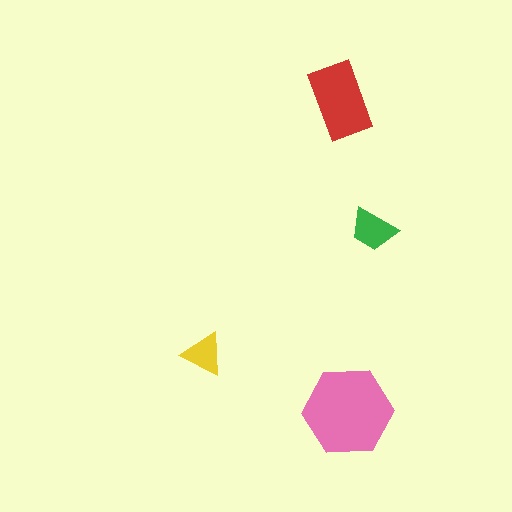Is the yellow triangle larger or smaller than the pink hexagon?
Smaller.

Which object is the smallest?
The yellow triangle.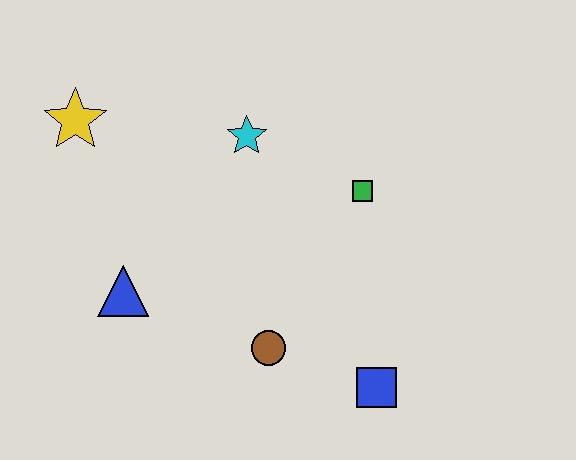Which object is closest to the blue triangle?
The brown circle is closest to the blue triangle.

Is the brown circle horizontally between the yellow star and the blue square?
Yes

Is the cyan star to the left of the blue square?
Yes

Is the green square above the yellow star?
No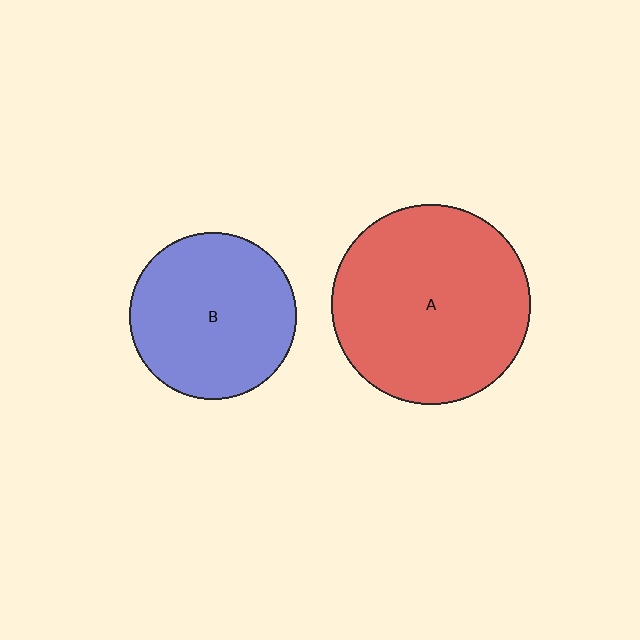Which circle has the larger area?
Circle A (red).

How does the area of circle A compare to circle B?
Approximately 1.4 times.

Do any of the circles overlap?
No, none of the circles overlap.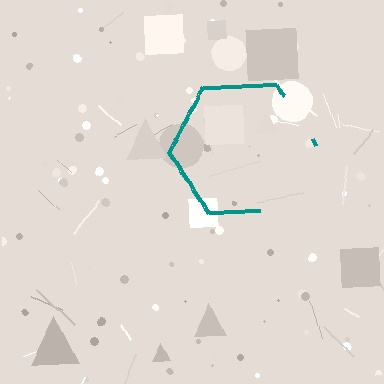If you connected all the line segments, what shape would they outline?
They would outline a hexagon.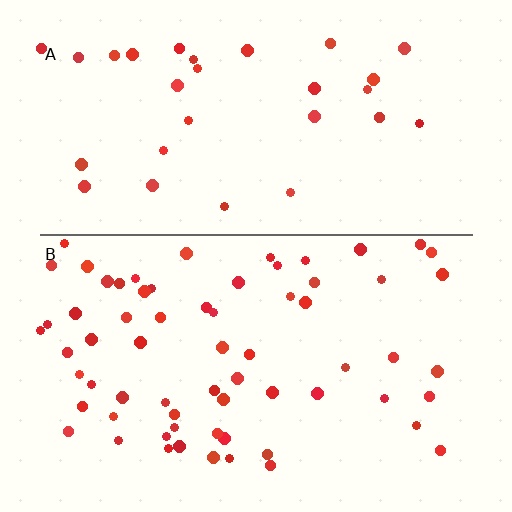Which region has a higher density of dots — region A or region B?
B (the bottom).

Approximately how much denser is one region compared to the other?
Approximately 2.2× — region B over region A.